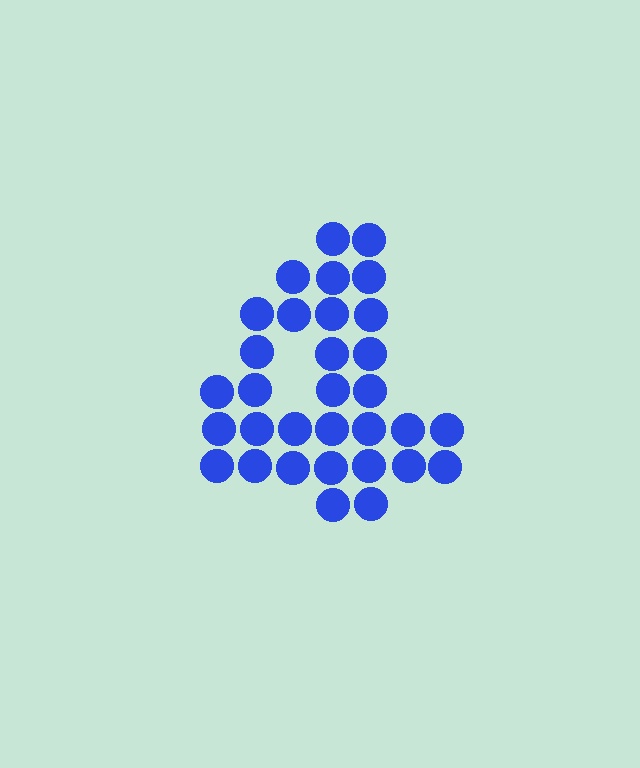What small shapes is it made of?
It is made of small circles.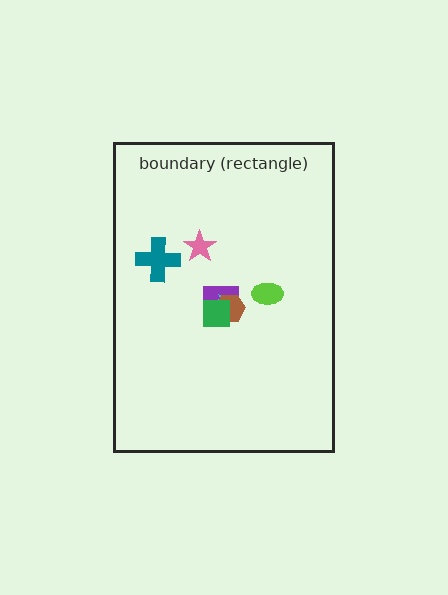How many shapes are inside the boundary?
7 inside, 0 outside.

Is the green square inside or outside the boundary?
Inside.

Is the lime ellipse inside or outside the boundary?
Inside.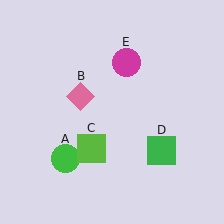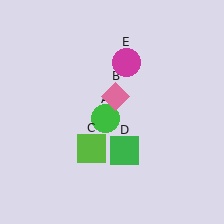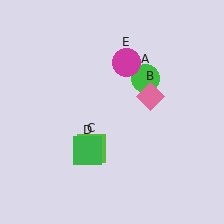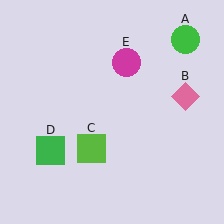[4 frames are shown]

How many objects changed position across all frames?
3 objects changed position: green circle (object A), pink diamond (object B), green square (object D).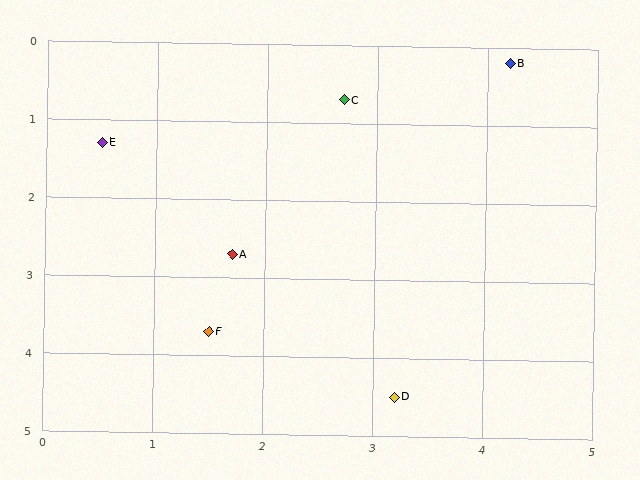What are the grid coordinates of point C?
Point C is at approximately (2.7, 0.7).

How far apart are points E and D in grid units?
Points E and D are about 4.2 grid units apart.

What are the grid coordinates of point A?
Point A is at approximately (1.7, 2.7).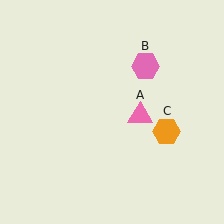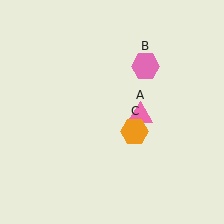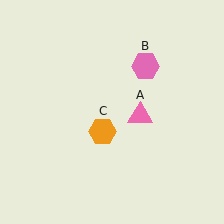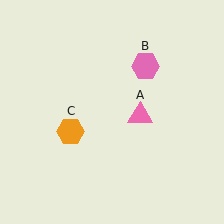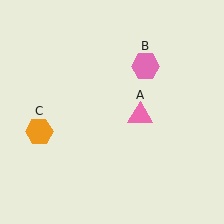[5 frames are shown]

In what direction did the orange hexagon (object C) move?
The orange hexagon (object C) moved left.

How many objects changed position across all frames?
1 object changed position: orange hexagon (object C).